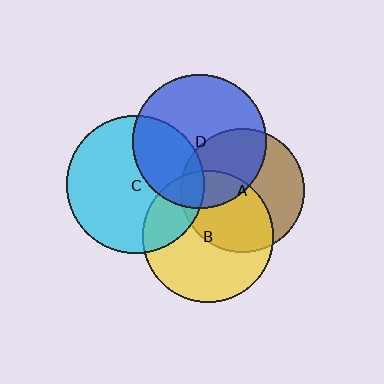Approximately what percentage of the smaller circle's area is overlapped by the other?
Approximately 10%.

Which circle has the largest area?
Circle C (cyan).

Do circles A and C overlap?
Yes.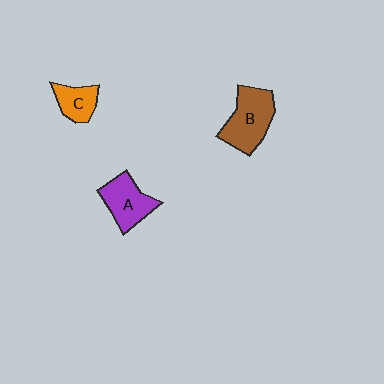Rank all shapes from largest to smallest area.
From largest to smallest: B (brown), A (purple), C (orange).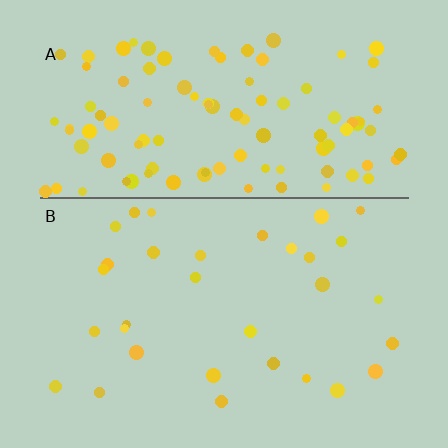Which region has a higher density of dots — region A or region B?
A (the top).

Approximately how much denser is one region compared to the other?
Approximately 3.4× — region A over region B.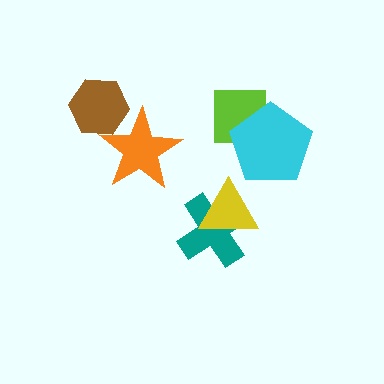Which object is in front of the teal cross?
The yellow triangle is in front of the teal cross.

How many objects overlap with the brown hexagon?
1 object overlaps with the brown hexagon.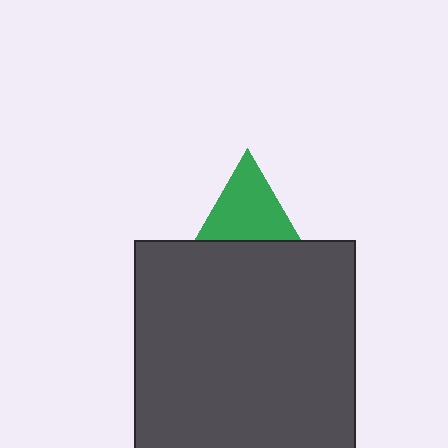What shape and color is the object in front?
The object in front is a dark gray square.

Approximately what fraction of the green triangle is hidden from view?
Roughly 39% of the green triangle is hidden behind the dark gray square.